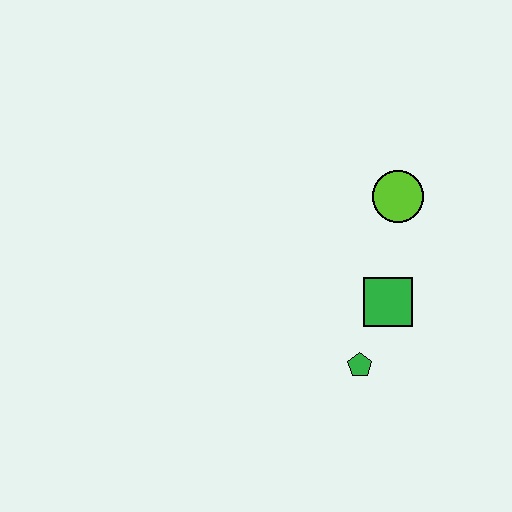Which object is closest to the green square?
The green pentagon is closest to the green square.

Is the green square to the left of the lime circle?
Yes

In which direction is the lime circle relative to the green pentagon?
The lime circle is above the green pentagon.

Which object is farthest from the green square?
The lime circle is farthest from the green square.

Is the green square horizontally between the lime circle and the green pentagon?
Yes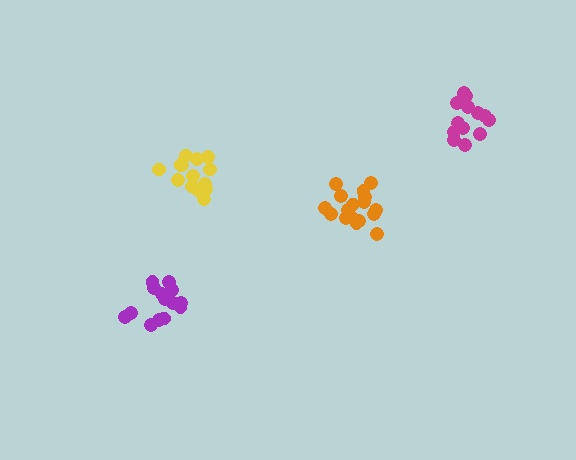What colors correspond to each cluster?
The clusters are colored: orange, purple, magenta, yellow.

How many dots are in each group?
Group 1: 17 dots, Group 2: 14 dots, Group 3: 14 dots, Group 4: 14 dots (59 total).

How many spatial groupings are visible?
There are 4 spatial groupings.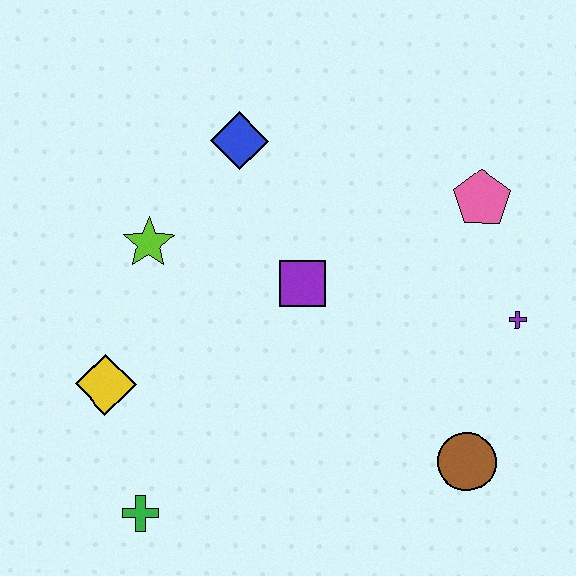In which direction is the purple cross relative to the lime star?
The purple cross is to the right of the lime star.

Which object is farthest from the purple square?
The green cross is farthest from the purple square.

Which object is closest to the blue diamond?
The lime star is closest to the blue diamond.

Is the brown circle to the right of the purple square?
Yes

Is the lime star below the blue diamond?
Yes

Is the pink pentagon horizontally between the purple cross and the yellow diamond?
Yes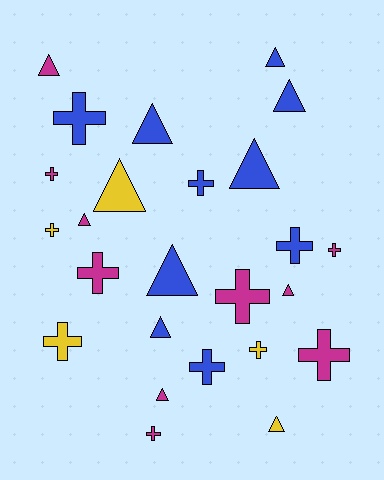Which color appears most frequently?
Magenta, with 10 objects.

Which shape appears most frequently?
Cross, with 13 objects.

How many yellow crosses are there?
There are 3 yellow crosses.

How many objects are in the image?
There are 25 objects.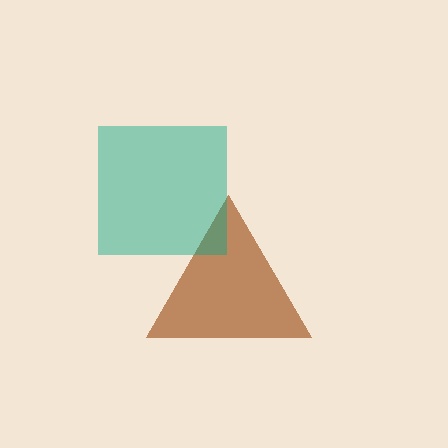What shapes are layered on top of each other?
The layered shapes are: a brown triangle, a teal square.